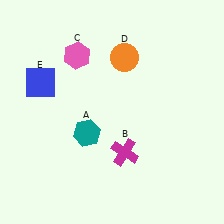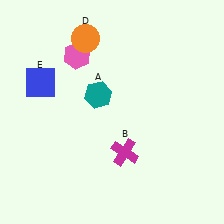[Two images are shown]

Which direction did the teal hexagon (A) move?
The teal hexagon (A) moved up.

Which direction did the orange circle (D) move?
The orange circle (D) moved left.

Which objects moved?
The objects that moved are: the teal hexagon (A), the orange circle (D).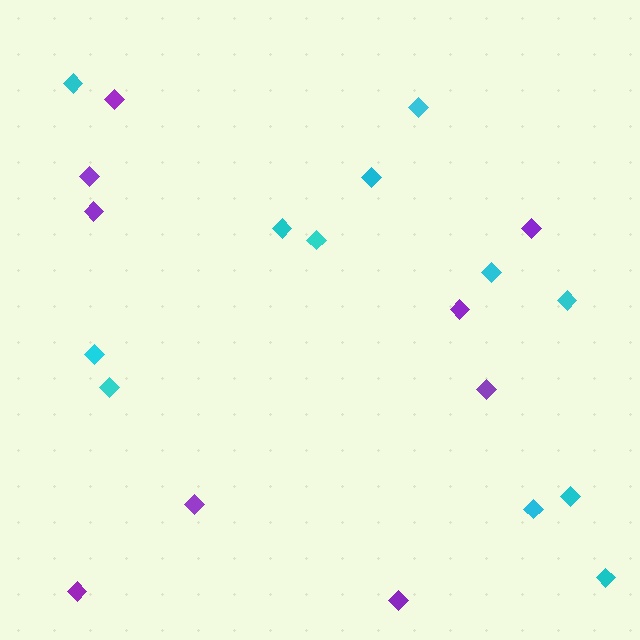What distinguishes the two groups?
There are 2 groups: one group of cyan diamonds (12) and one group of purple diamonds (9).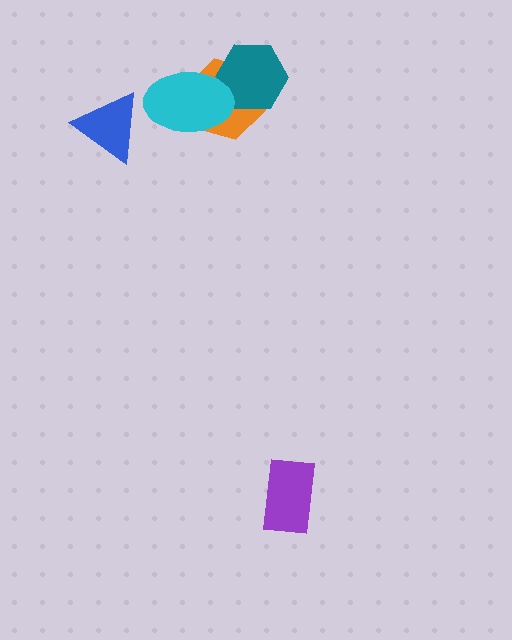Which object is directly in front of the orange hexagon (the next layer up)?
The teal hexagon is directly in front of the orange hexagon.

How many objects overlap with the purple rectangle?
0 objects overlap with the purple rectangle.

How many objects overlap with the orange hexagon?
2 objects overlap with the orange hexagon.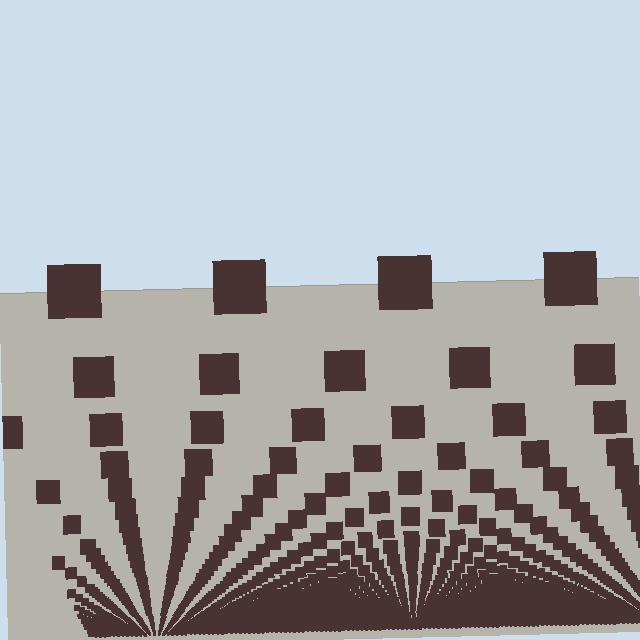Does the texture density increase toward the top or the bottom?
Density increases toward the bottom.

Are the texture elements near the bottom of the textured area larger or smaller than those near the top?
Smaller. The gradient is inverted — elements near the bottom are smaller and denser.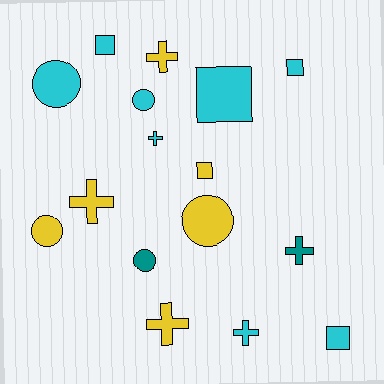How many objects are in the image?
There are 16 objects.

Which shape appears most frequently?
Cross, with 6 objects.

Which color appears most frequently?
Cyan, with 8 objects.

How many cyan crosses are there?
There are 2 cyan crosses.